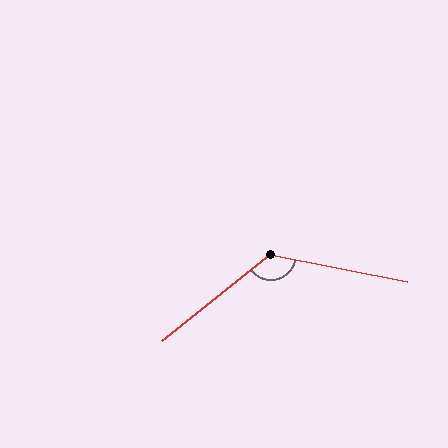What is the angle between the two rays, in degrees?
Approximately 130 degrees.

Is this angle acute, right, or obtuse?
It is obtuse.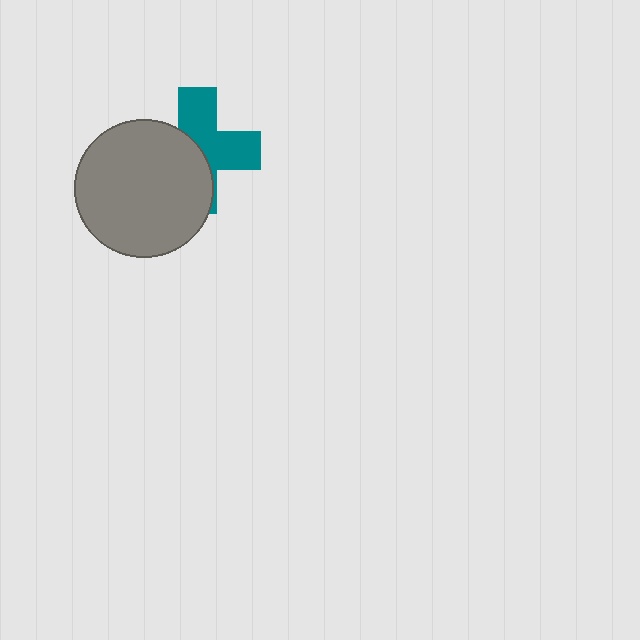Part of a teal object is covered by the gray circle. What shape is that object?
It is a cross.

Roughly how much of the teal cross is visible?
About half of it is visible (roughly 51%).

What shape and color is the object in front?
The object in front is a gray circle.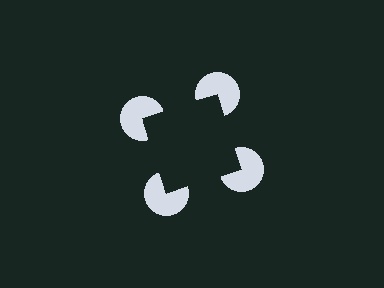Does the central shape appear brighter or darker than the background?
It typically appears slightly darker than the background, even though no actual brightness change is drawn.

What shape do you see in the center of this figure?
An illusory square — its edges are inferred from the aligned wedge cuts in the pac-man discs, not physically drawn.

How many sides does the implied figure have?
4 sides.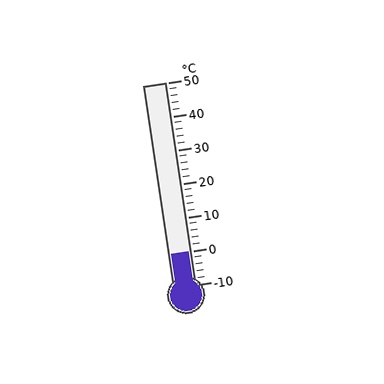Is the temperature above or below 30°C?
The temperature is below 30°C.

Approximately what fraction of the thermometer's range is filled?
The thermometer is filled to approximately 15% of its range.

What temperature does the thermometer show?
The thermometer shows approximately 0°C.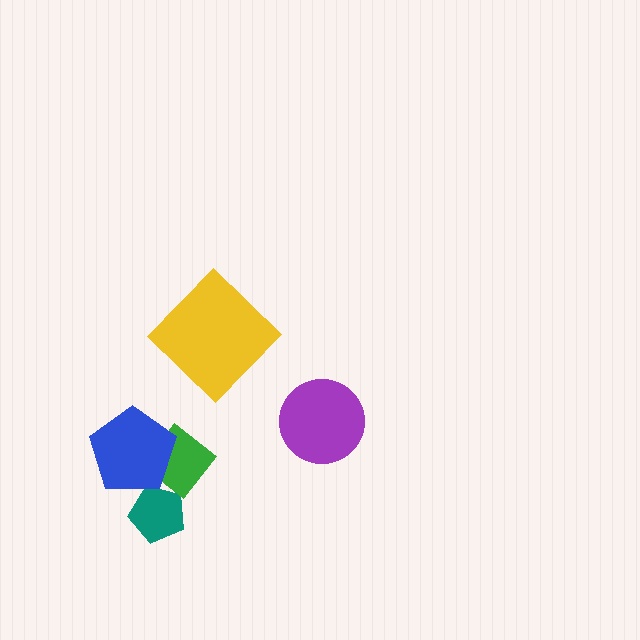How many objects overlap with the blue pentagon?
2 objects overlap with the blue pentagon.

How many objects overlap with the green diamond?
1 object overlaps with the green diamond.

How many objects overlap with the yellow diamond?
0 objects overlap with the yellow diamond.